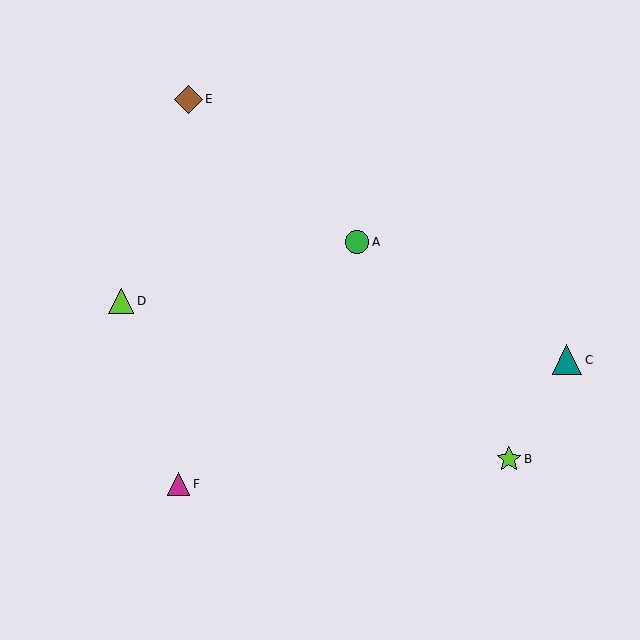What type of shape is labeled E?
Shape E is a brown diamond.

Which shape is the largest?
The teal triangle (labeled C) is the largest.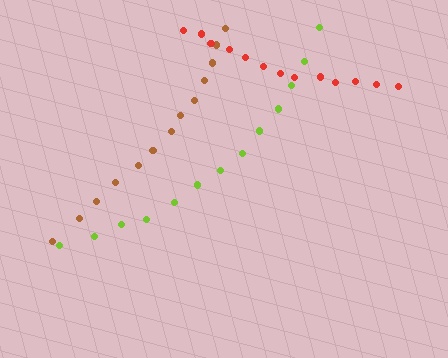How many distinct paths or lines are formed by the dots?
There are 3 distinct paths.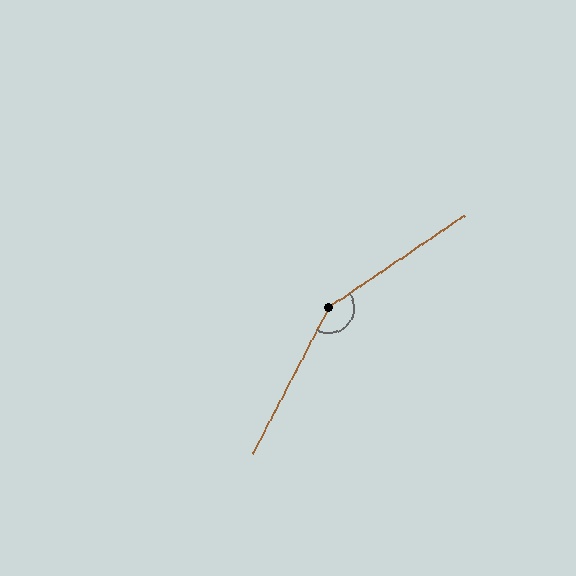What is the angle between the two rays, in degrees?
Approximately 152 degrees.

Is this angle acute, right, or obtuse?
It is obtuse.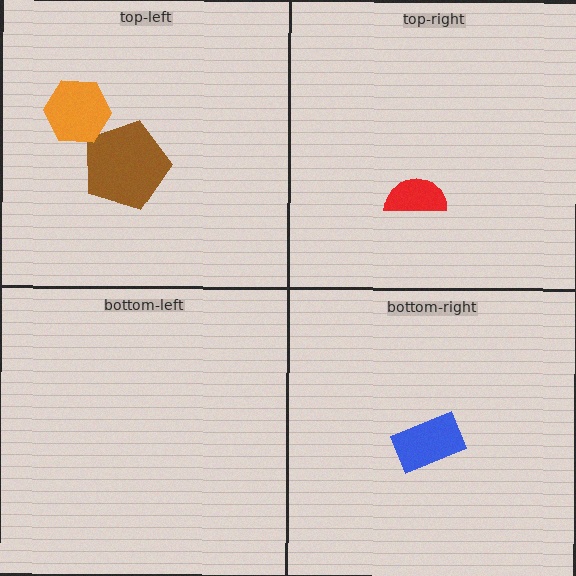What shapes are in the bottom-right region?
The blue rectangle.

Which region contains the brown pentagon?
The top-left region.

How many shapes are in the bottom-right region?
1.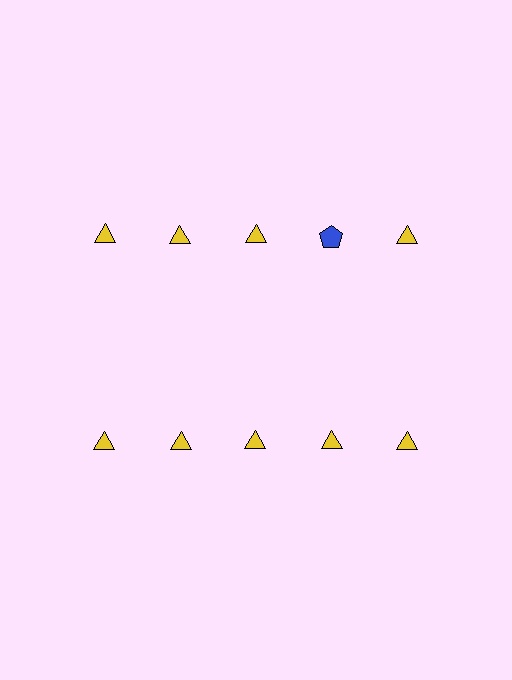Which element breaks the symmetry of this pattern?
The blue pentagon in the top row, second from right column breaks the symmetry. All other shapes are yellow triangles.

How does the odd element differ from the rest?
It differs in both color (blue instead of yellow) and shape (pentagon instead of triangle).